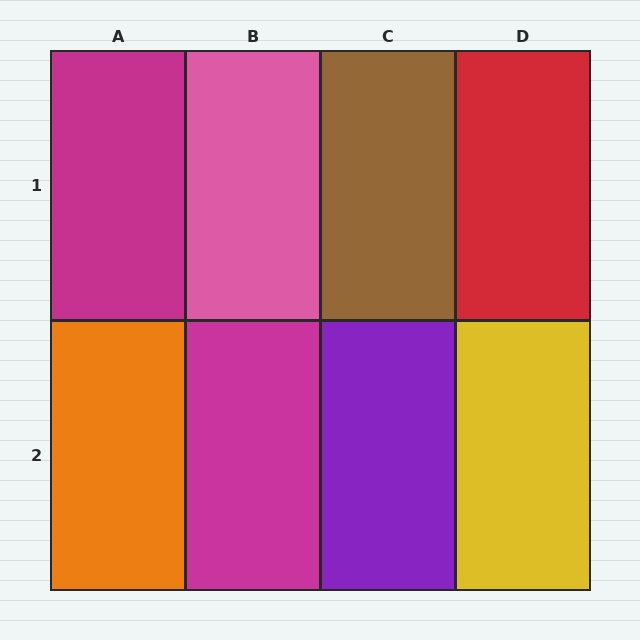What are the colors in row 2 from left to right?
Orange, magenta, purple, yellow.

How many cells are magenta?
2 cells are magenta.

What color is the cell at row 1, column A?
Magenta.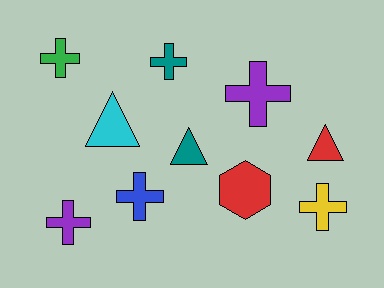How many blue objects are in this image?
There is 1 blue object.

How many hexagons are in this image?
There is 1 hexagon.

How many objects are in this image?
There are 10 objects.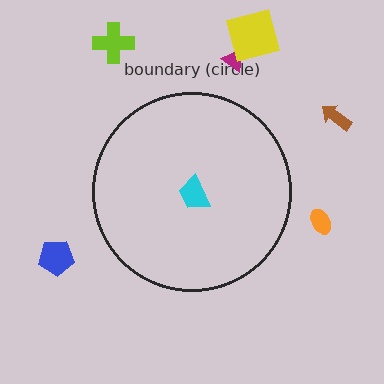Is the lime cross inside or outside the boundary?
Outside.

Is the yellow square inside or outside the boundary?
Outside.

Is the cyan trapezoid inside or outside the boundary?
Inside.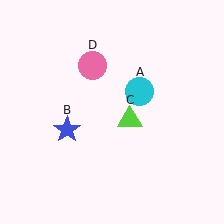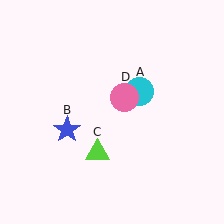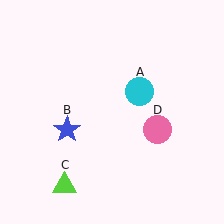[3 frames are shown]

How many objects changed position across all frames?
2 objects changed position: lime triangle (object C), pink circle (object D).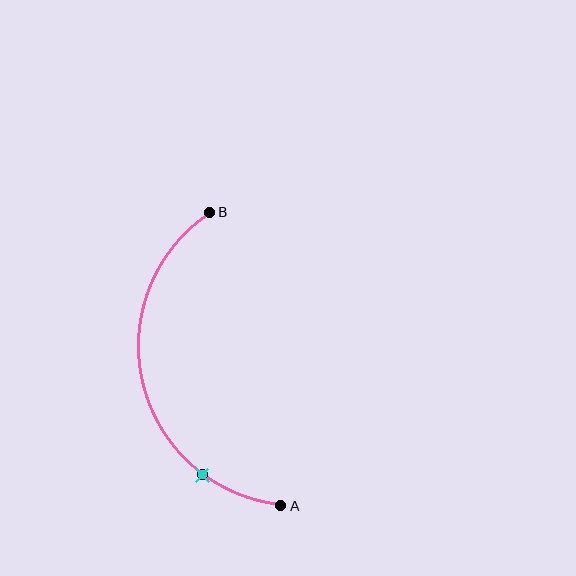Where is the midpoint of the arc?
The arc midpoint is the point on the curve farthest from the straight line joining A and B. It sits to the left of that line.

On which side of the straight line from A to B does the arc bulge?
The arc bulges to the left of the straight line connecting A and B.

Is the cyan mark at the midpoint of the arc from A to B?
No. The cyan mark lies on the arc but is closer to endpoint A. The arc midpoint would be at the point on the curve equidistant along the arc from both A and B.